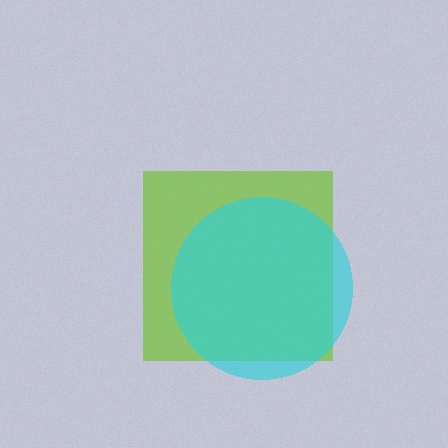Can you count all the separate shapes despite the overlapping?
Yes, there are 2 separate shapes.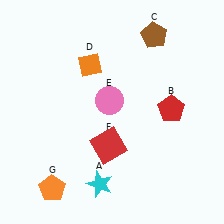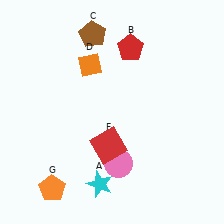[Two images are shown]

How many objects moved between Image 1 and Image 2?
3 objects moved between the two images.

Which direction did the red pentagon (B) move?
The red pentagon (B) moved up.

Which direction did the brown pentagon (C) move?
The brown pentagon (C) moved left.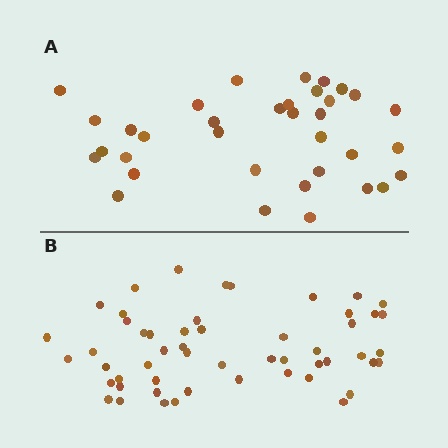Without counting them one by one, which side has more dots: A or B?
Region B (the bottom region) has more dots.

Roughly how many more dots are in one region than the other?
Region B has approximately 20 more dots than region A.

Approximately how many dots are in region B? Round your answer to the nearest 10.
About 50 dots. (The exact count is 53, which rounds to 50.)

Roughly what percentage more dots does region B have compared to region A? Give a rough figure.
About 50% more.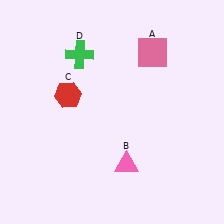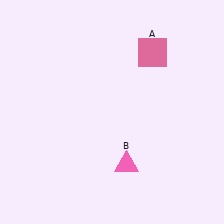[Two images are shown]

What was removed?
The green cross (D), the red hexagon (C) were removed in Image 2.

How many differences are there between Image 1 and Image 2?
There are 2 differences between the two images.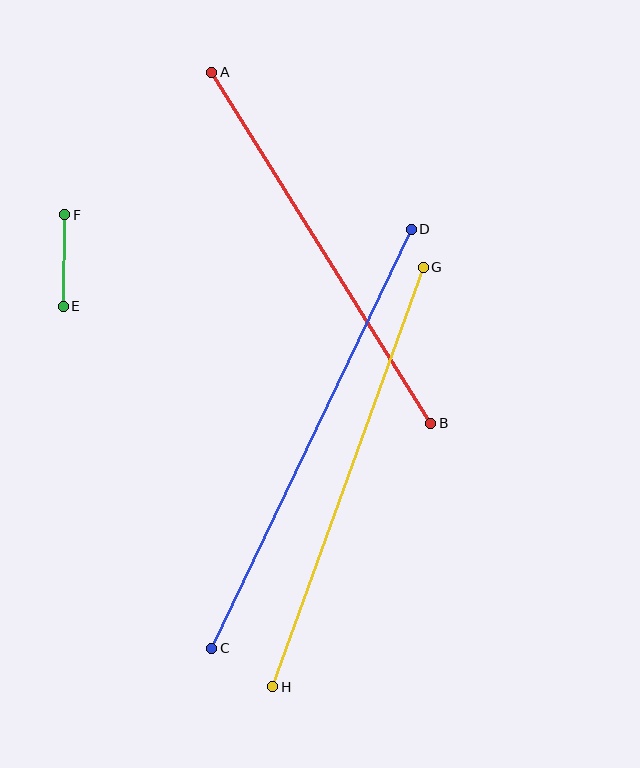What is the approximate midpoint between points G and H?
The midpoint is at approximately (348, 477) pixels.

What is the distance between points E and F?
The distance is approximately 91 pixels.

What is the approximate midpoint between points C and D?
The midpoint is at approximately (312, 439) pixels.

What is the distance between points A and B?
The distance is approximately 414 pixels.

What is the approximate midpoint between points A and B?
The midpoint is at approximately (321, 248) pixels.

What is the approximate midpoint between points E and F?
The midpoint is at approximately (64, 261) pixels.